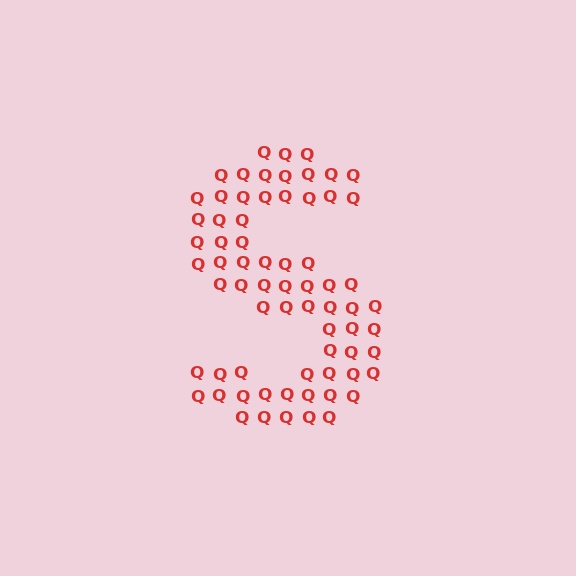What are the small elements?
The small elements are letter Q's.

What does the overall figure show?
The overall figure shows the letter S.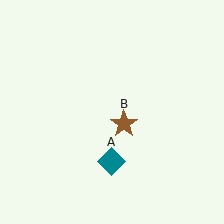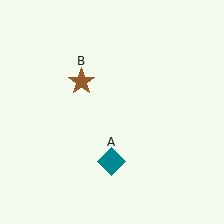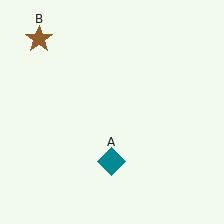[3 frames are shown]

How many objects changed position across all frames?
1 object changed position: brown star (object B).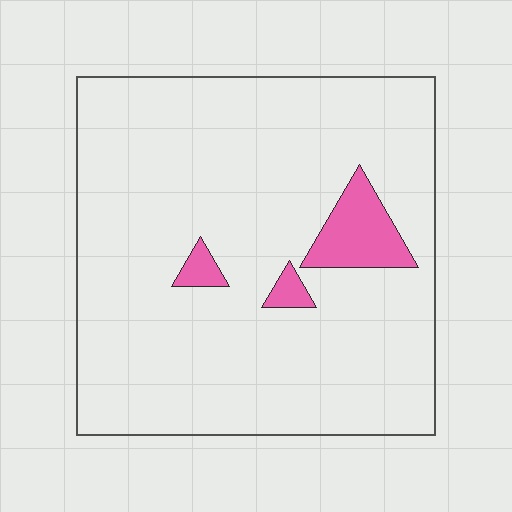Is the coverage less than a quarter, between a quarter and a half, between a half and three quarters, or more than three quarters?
Less than a quarter.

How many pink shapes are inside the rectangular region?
3.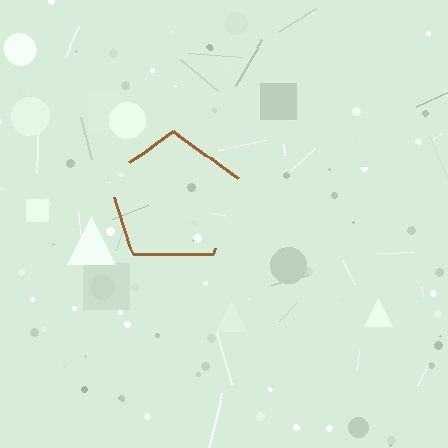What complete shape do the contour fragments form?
The contour fragments form a pentagon.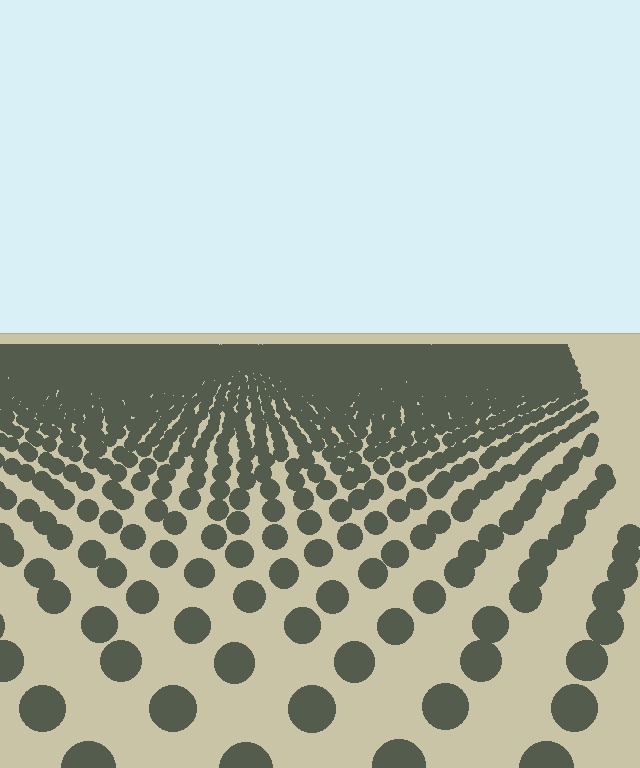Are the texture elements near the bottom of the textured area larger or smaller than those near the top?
Larger. Near the bottom, elements are closer to the viewer and appear at a bigger on-screen size.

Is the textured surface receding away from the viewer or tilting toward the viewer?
The surface is receding away from the viewer. Texture elements get smaller and denser toward the top.